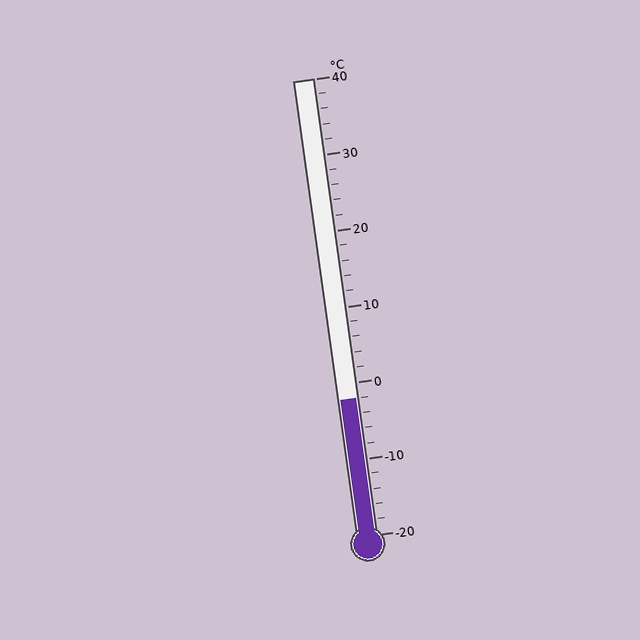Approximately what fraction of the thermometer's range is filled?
The thermometer is filled to approximately 30% of its range.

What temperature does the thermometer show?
The thermometer shows approximately -2°C.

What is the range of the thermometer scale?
The thermometer scale ranges from -20°C to 40°C.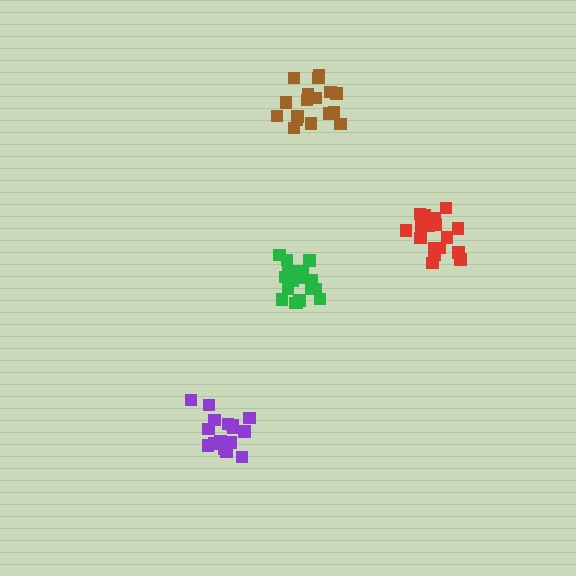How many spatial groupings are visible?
There are 4 spatial groupings.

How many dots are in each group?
Group 1: 16 dots, Group 2: 17 dots, Group 3: 18 dots, Group 4: 17 dots (68 total).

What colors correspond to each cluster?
The clusters are colored: purple, brown, green, red.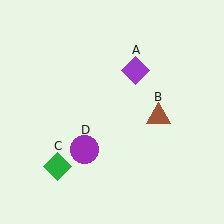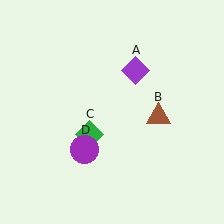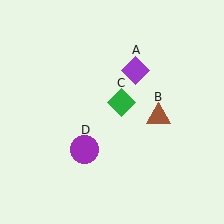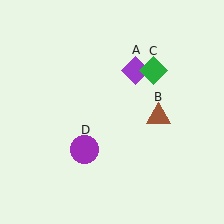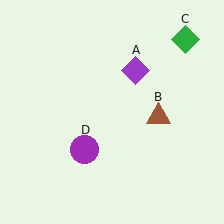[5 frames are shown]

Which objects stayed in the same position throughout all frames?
Purple diamond (object A) and brown triangle (object B) and purple circle (object D) remained stationary.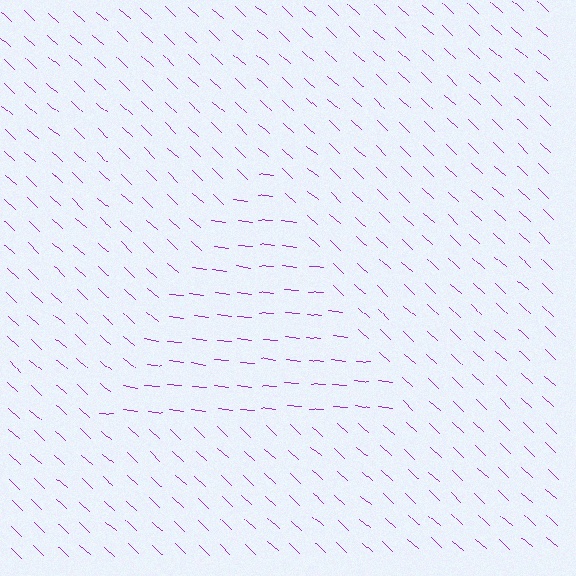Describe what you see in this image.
The image is filled with small purple line segments. A triangle region in the image has lines oriented differently from the surrounding lines, creating a visible texture boundary.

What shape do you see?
I see a triangle.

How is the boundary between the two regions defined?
The boundary is defined purely by a change in line orientation (approximately 37 degrees difference). All lines are the same color and thickness.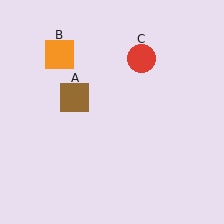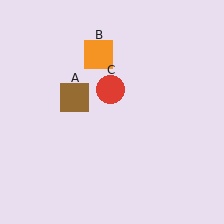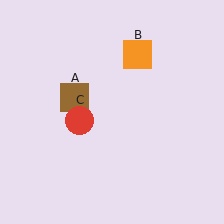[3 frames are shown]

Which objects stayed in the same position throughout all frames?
Brown square (object A) remained stationary.